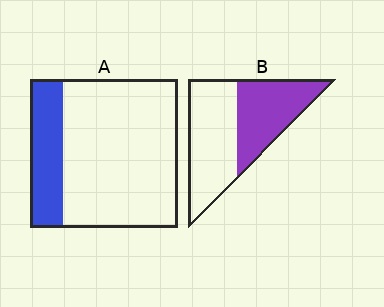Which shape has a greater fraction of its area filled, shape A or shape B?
Shape B.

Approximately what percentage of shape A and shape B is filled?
A is approximately 20% and B is approximately 45%.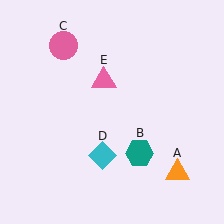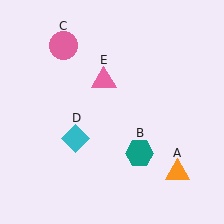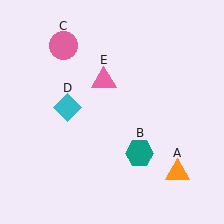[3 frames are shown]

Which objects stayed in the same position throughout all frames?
Orange triangle (object A) and teal hexagon (object B) and pink circle (object C) and pink triangle (object E) remained stationary.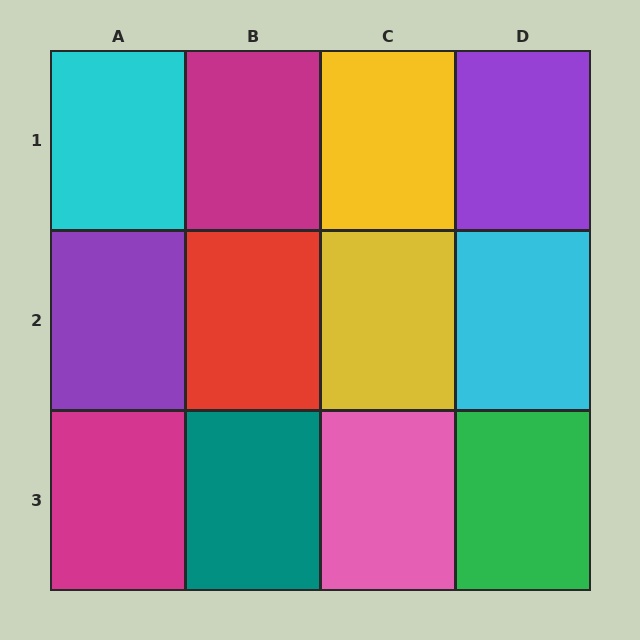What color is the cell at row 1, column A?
Cyan.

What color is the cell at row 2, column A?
Purple.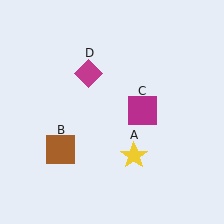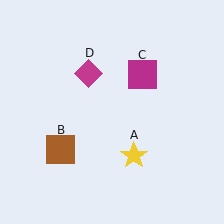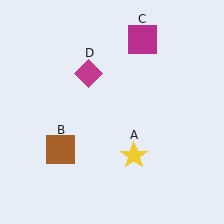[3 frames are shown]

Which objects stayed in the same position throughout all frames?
Yellow star (object A) and brown square (object B) and magenta diamond (object D) remained stationary.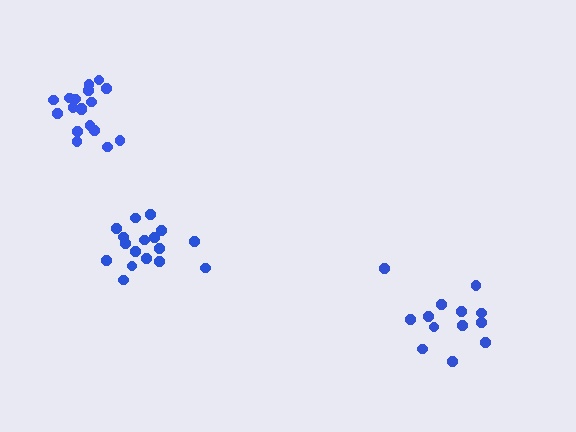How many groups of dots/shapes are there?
There are 3 groups.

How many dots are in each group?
Group 1: 13 dots, Group 2: 17 dots, Group 3: 18 dots (48 total).